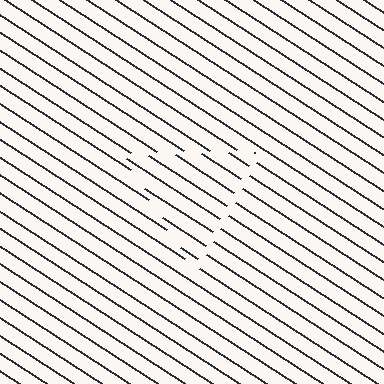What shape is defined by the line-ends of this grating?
An illusory triangle. The interior of the shape contains the same grating, shifted by half a period — the contour is defined by the phase discontinuity where line-ends from the inner and outer gratings abut.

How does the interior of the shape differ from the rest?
The interior of the shape contains the same grating, shifted by half a period — the contour is defined by the phase discontinuity where line-ends from the inner and outer gratings abut.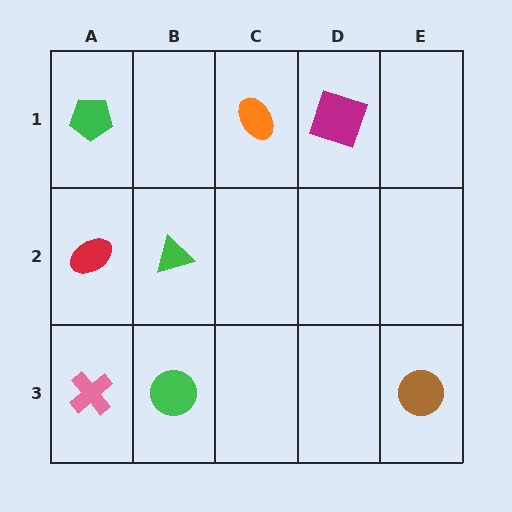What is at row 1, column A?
A green pentagon.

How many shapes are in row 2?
2 shapes.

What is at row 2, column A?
A red ellipse.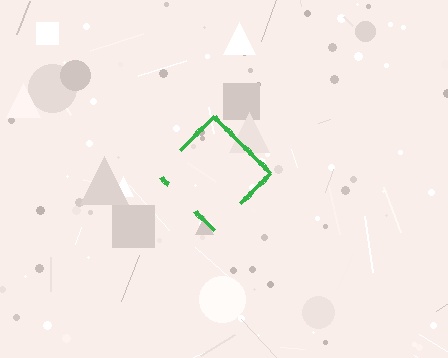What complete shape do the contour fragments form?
The contour fragments form a diamond.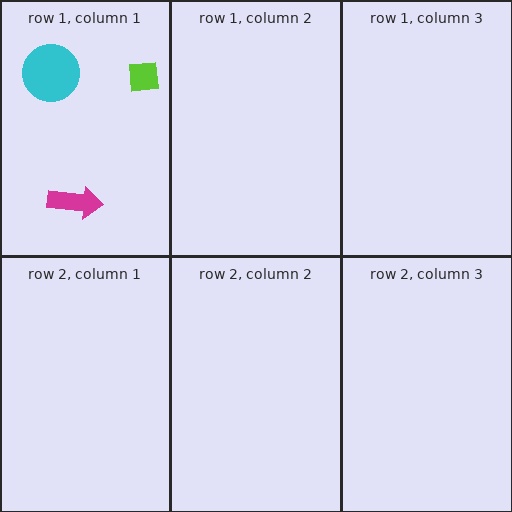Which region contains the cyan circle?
The row 1, column 1 region.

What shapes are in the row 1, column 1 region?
The magenta arrow, the cyan circle, the lime square.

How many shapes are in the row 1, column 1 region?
3.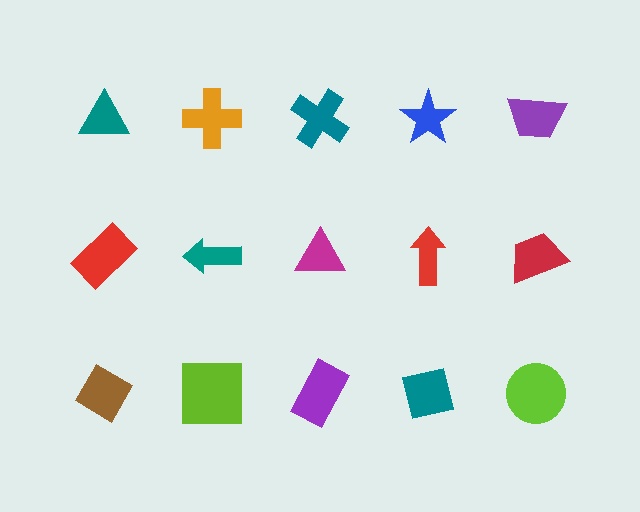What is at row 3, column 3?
A purple rectangle.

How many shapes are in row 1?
5 shapes.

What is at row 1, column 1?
A teal triangle.